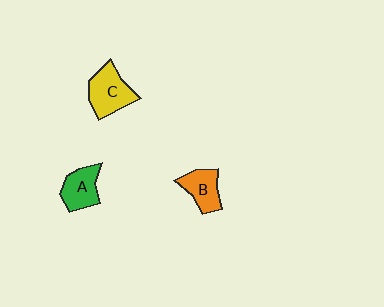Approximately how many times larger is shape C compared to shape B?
Approximately 1.3 times.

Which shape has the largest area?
Shape C (yellow).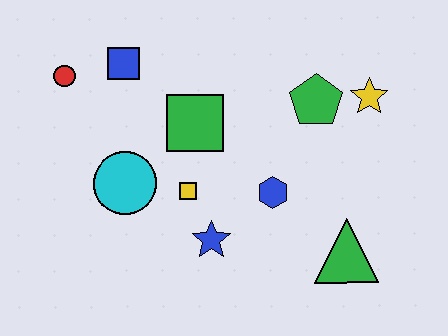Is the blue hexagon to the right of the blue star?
Yes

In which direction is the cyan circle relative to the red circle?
The cyan circle is below the red circle.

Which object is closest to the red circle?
The blue square is closest to the red circle.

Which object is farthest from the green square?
The green triangle is farthest from the green square.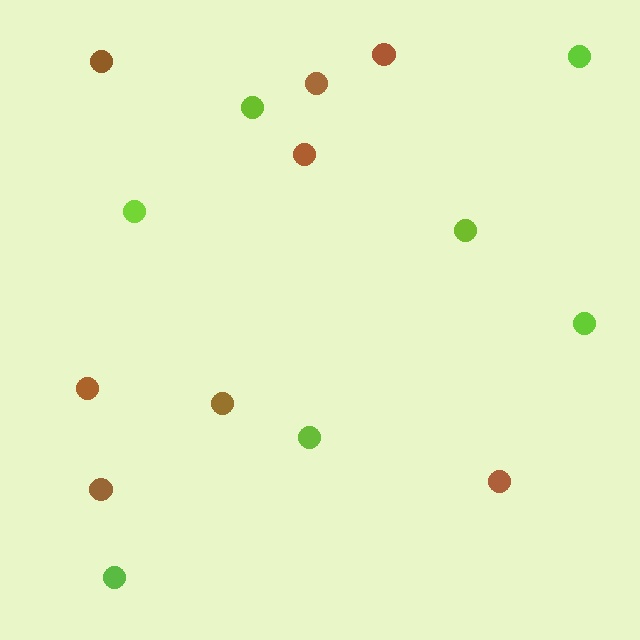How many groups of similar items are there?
There are 2 groups: one group of lime circles (7) and one group of brown circles (8).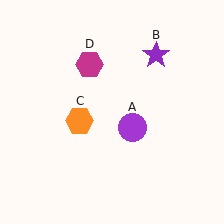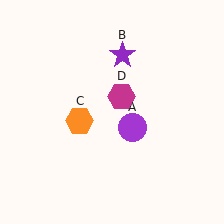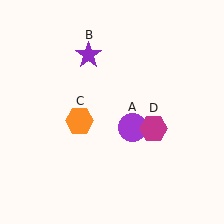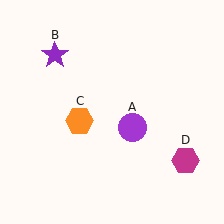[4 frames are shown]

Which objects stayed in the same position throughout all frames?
Purple circle (object A) and orange hexagon (object C) remained stationary.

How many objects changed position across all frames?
2 objects changed position: purple star (object B), magenta hexagon (object D).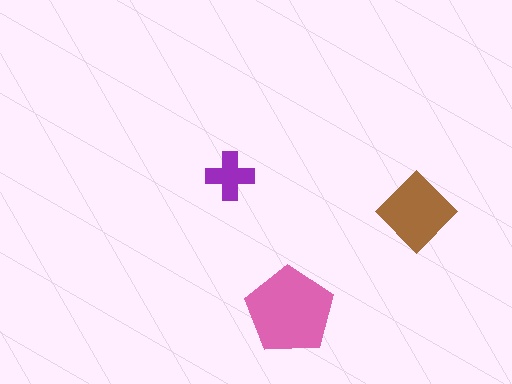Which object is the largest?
The pink pentagon.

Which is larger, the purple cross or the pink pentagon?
The pink pentagon.